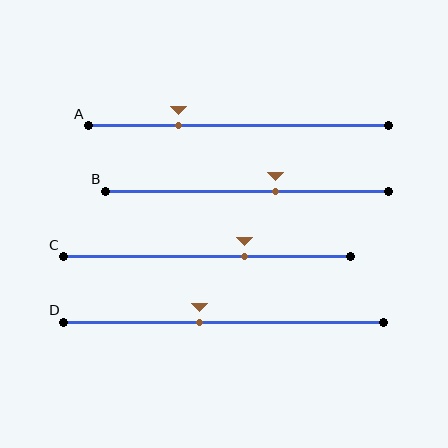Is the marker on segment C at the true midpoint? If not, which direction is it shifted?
No, the marker on segment C is shifted to the right by about 13% of the segment length.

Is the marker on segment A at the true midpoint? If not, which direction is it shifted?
No, the marker on segment A is shifted to the left by about 20% of the segment length.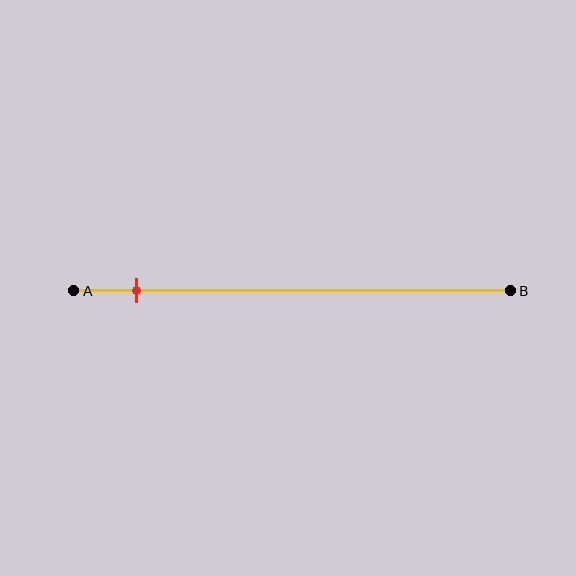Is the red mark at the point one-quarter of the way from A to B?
No, the mark is at about 15% from A, not at the 25% one-quarter point.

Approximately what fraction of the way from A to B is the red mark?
The red mark is approximately 15% of the way from A to B.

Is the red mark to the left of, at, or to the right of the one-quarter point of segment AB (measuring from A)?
The red mark is to the left of the one-quarter point of segment AB.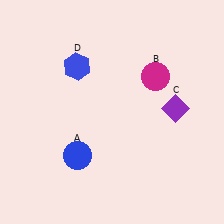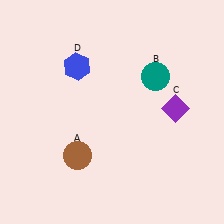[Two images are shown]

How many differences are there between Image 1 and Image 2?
There are 2 differences between the two images.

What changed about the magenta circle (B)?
In Image 1, B is magenta. In Image 2, it changed to teal.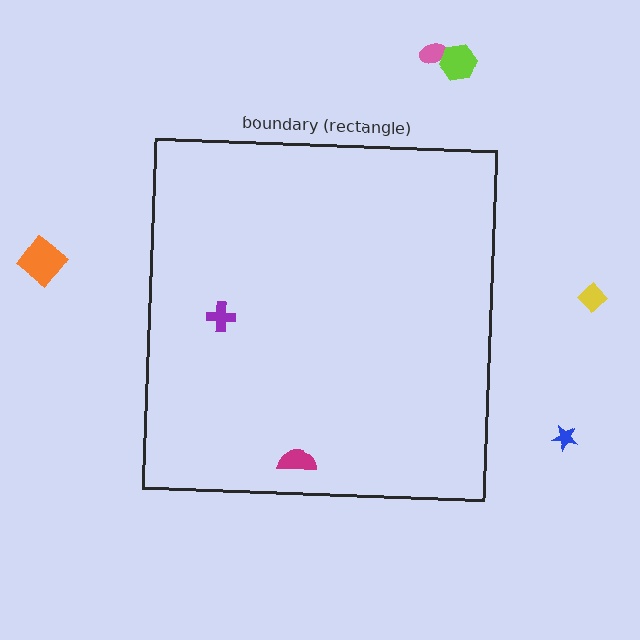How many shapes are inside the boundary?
2 inside, 5 outside.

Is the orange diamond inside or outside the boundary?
Outside.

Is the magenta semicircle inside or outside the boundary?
Inside.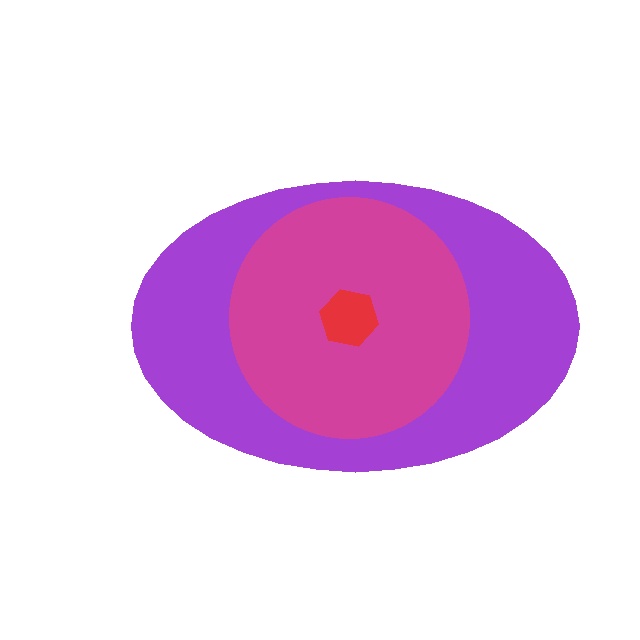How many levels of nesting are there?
3.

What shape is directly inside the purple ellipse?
The magenta circle.